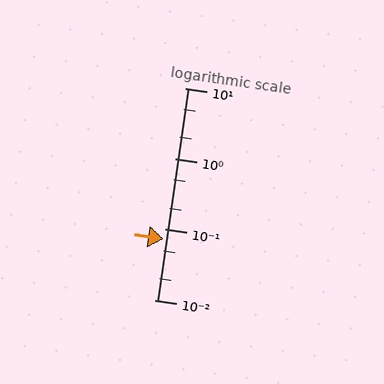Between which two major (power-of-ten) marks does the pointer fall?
The pointer is between 0.01 and 0.1.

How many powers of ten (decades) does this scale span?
The scale spans 3 decades, from 0.01 to 10.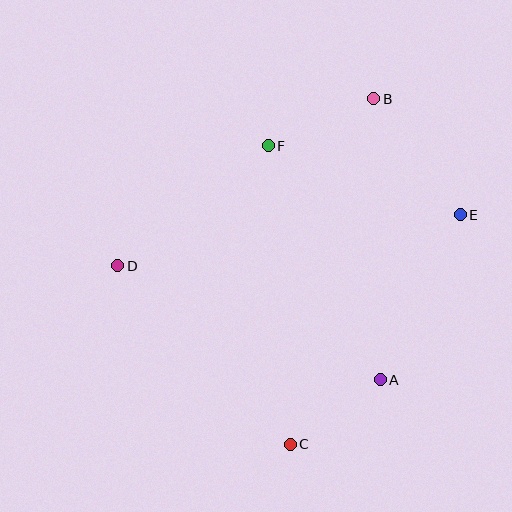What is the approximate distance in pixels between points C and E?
The distance between C and E is approximately 285 pixels.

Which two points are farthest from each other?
Points B and C are farthest from each other.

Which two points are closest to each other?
Points A and C are closest to each other.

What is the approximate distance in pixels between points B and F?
The distance between B and F is approximately 115 pixels.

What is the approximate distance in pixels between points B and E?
The distance between B and E is approximately 145 pixels.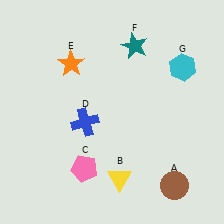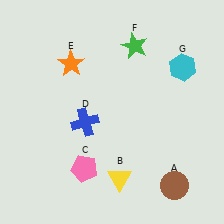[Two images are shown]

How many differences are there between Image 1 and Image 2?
There is 1 difference between the two images.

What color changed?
The star (F) changed from teal in Image 1 to green in Image 2.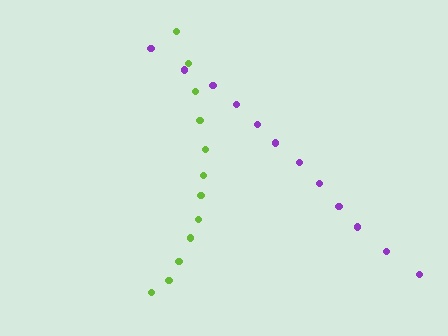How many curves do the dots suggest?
There are 2 distinct paths.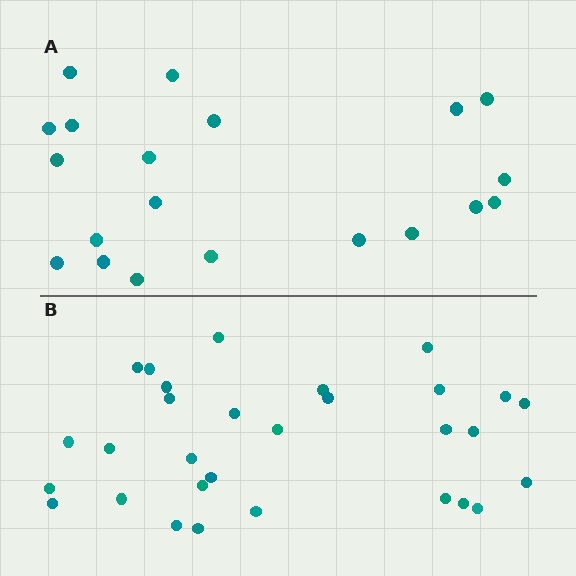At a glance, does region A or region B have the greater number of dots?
Region B (the bottom region) has more dots.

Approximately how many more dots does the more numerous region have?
Region B has roughly 10 or so more dots than region A.